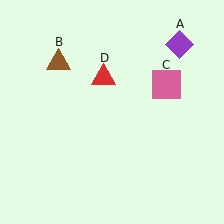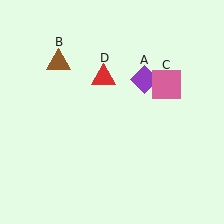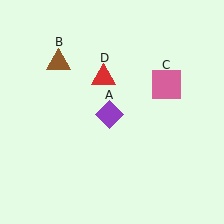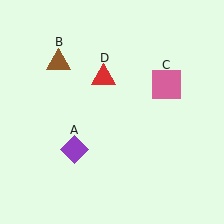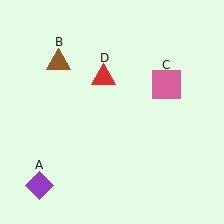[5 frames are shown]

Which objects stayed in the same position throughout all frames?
Brown triangle (object B) and pink square (object C) and red triangle (object D) remained stationary.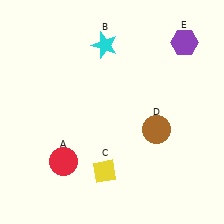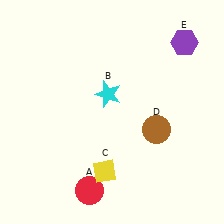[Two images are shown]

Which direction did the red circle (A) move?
The red circle (A) moved down.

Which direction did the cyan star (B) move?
The cyan star (B) moved down.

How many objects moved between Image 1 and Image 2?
2 objects moved between the two images.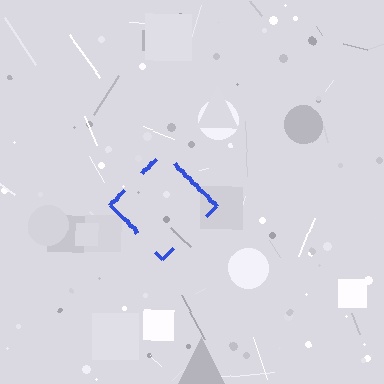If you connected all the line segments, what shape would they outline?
They would outline a diamond.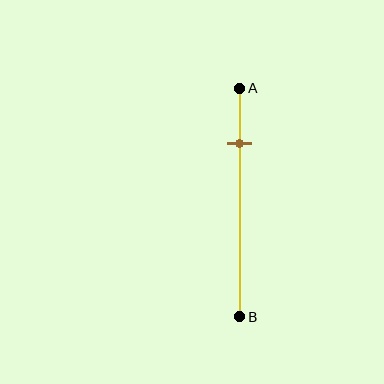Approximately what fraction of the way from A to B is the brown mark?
The brown mark is approximately 25% of the way from A to B.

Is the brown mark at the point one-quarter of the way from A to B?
Yes, the mark is approximately at the one-quarter point.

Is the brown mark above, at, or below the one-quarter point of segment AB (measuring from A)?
The brown mark is approximately at the one-quarter point of segment AB.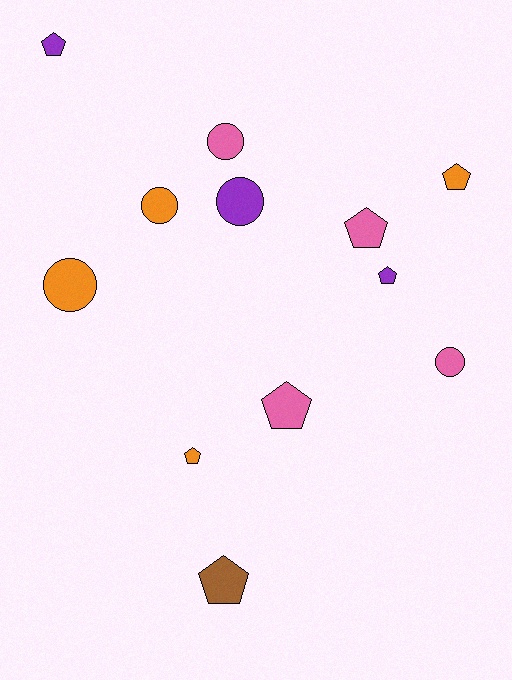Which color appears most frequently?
Pink, with 4 objects.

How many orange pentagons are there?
There are 2 orange pentagons.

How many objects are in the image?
There are 12 objects.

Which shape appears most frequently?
Pentagon, with 7 objects.